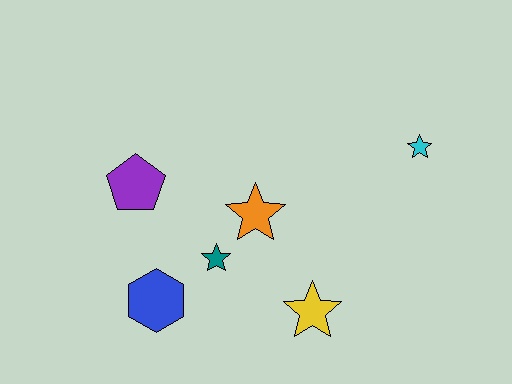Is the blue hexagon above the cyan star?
No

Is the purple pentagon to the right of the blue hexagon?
No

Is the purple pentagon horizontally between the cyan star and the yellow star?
No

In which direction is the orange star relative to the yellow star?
The orange star is above the yellow star.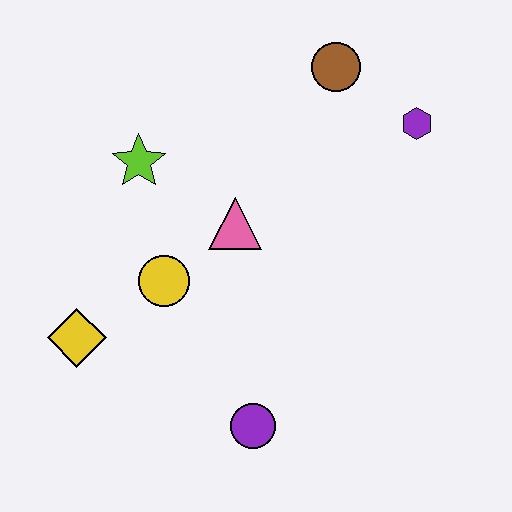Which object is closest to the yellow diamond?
The yellow circle is closest to the yellow diamond.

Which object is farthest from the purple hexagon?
The yellow diamond is farthest from the purple hexagon.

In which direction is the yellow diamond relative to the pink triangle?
The yellow diamond is to the left of the pink triangle.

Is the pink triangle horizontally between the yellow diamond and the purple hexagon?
Yes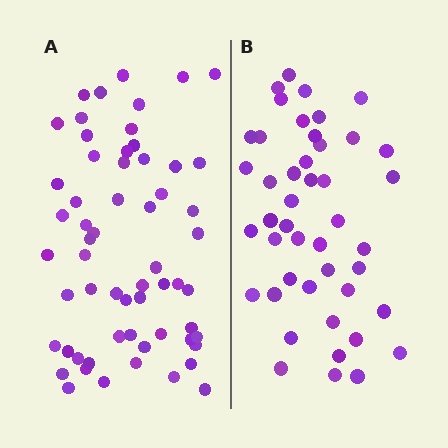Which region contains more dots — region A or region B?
Region A (the left region) has more dots.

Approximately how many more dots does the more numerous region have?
Region A has approximately 15 more dots than region B.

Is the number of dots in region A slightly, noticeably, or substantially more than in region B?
Region A has noticeably more, but not dramatically so. The ratio is roughly 1.3 to 1.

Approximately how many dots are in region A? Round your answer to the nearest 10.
About 60 dots.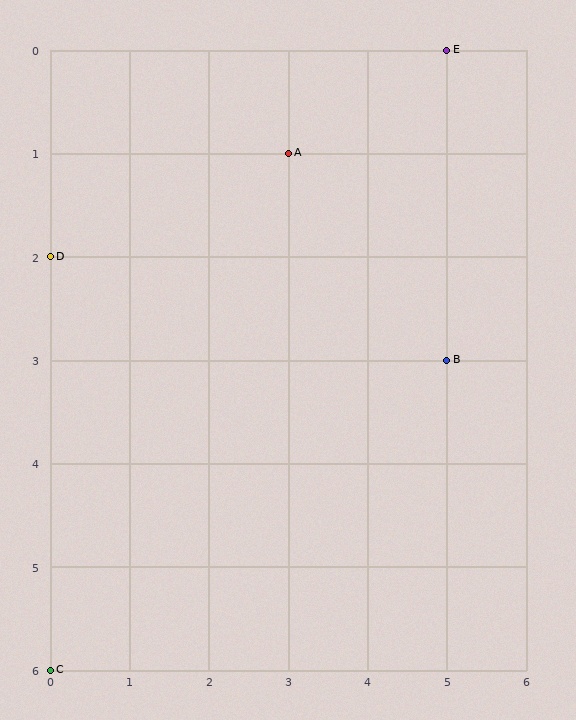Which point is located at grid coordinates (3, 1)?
Point A is at (3, 1).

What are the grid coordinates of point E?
Point E is at grid coordinates (5, 0).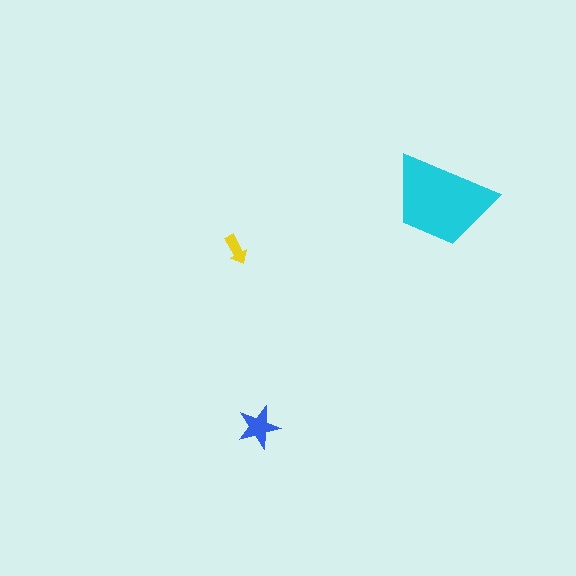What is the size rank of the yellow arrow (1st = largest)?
3rd.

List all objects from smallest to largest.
The yellow arrow, the blue star, the cyan trapezoid.